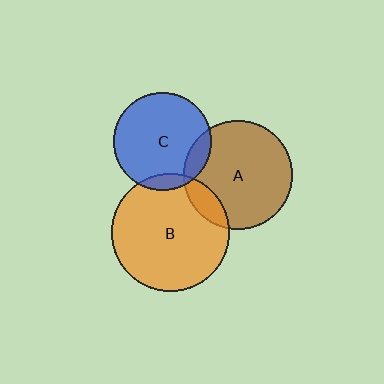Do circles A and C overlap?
Yes.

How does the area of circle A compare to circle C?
Approximately 1.2 times.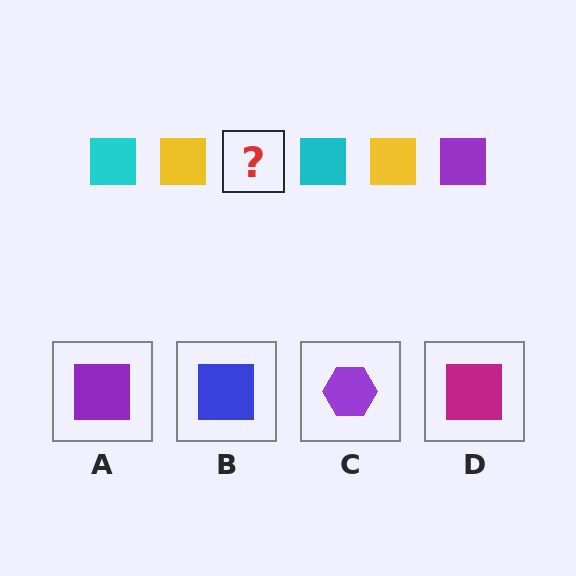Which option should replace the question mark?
Option A.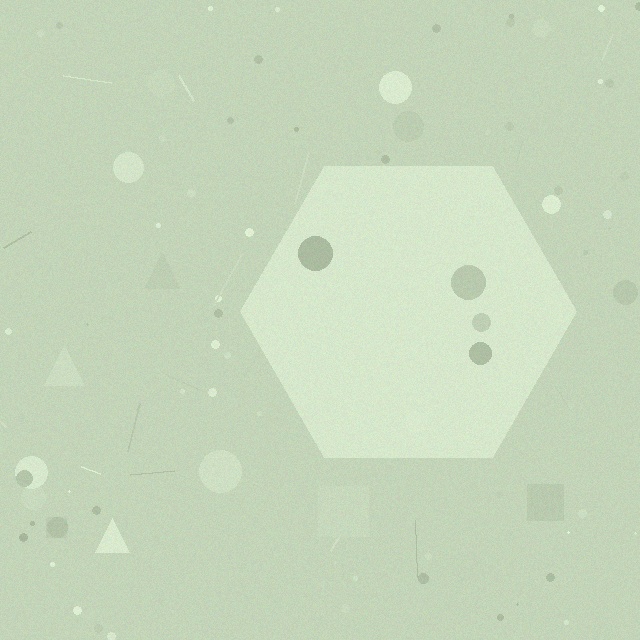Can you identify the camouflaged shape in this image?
The camouflaged shape is a hexagon.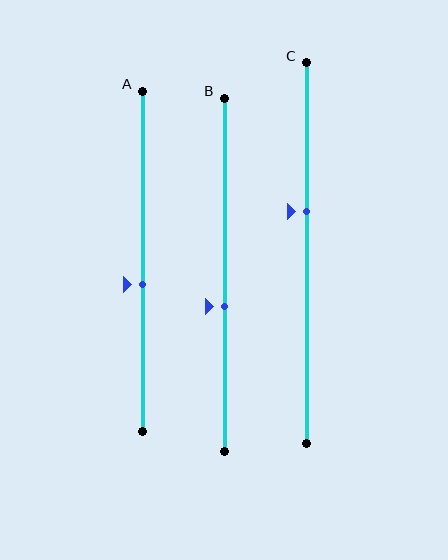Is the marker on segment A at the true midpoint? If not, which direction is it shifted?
No, the marker on segment A is shifted downward by about 7% of the segment length.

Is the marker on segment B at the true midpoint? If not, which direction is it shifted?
No, the marker on segment B is shifted downward by about 9% of the segment length.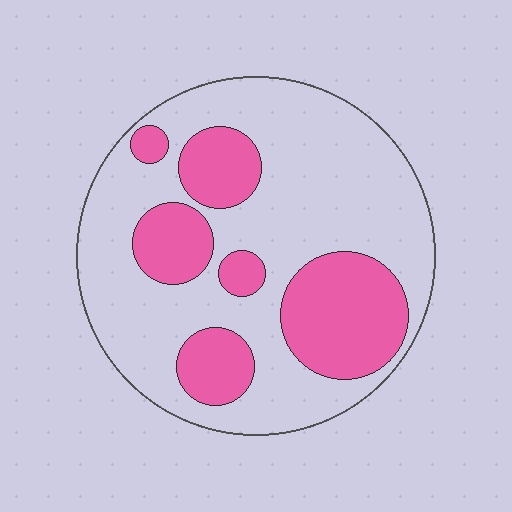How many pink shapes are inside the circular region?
6.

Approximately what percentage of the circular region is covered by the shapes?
Approximately 30%.